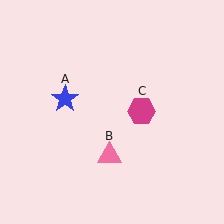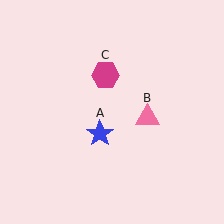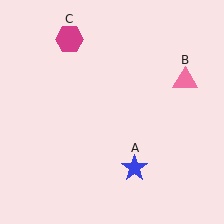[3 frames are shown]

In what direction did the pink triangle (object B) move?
The pink triangle (object B) moved up and to the right.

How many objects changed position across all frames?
3 objects changed position: blue star (object A), pink triangle (object B), magenta hexagon (object C).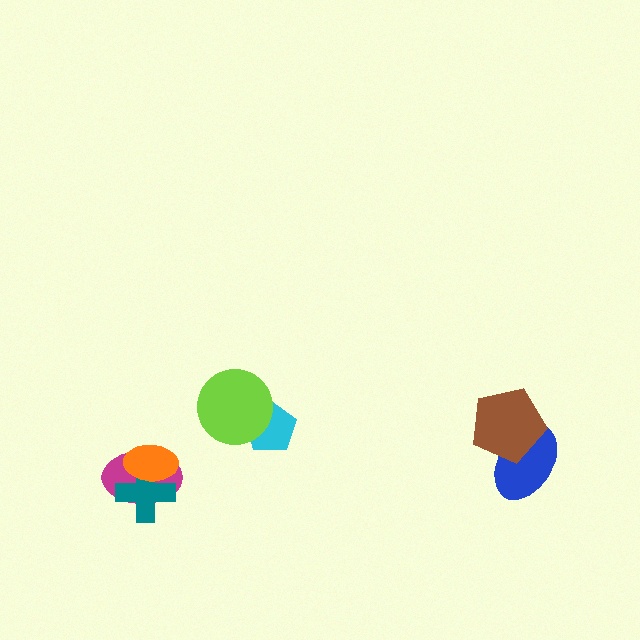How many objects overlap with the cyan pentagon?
1 object overlaps with the cyan pentagon.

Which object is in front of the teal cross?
The orange ellipse is in front of the teal cross.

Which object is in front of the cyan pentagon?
The lime circle is in front of the cyan pentagon.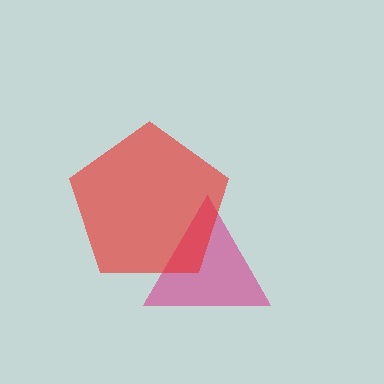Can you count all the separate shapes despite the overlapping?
Yes, there are 2 separate shapes.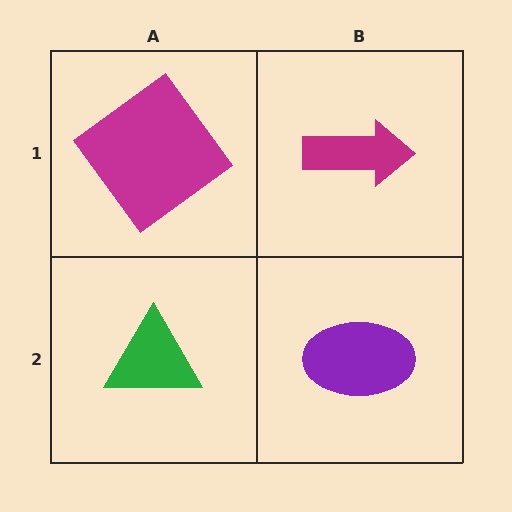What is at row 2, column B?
A purple ellipse.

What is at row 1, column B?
A magenta arrow.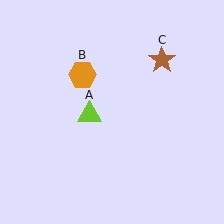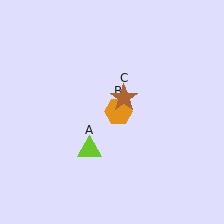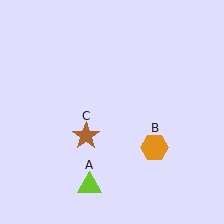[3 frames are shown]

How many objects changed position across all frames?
3 objects changed position: lime triangle (object A), orange hexagon (object B), brown star (object C).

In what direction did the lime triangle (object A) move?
The lime triangle (object A) moved down.